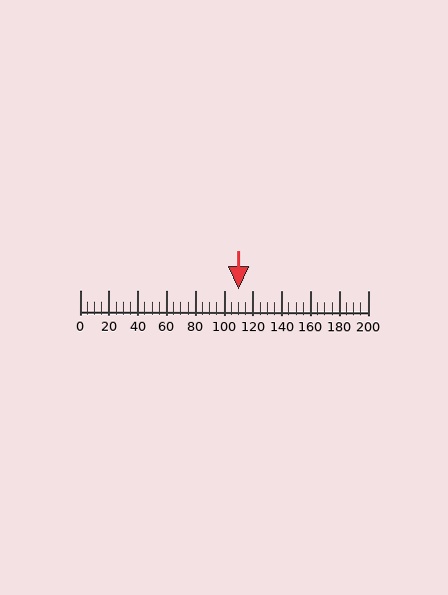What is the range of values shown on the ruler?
The ruler shows values from 0 to 200.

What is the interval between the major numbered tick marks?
The major tick marks are spaced 20 units apart.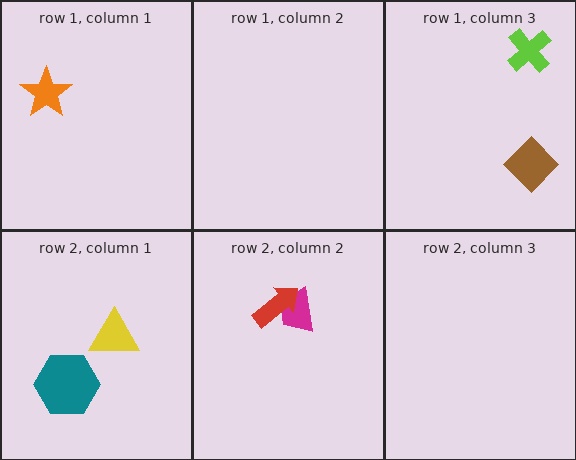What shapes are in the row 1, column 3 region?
The brown diamond, the lime cross.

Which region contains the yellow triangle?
The row 2, column 1 region.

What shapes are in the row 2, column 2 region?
The magenta trapezoid, the red arrow.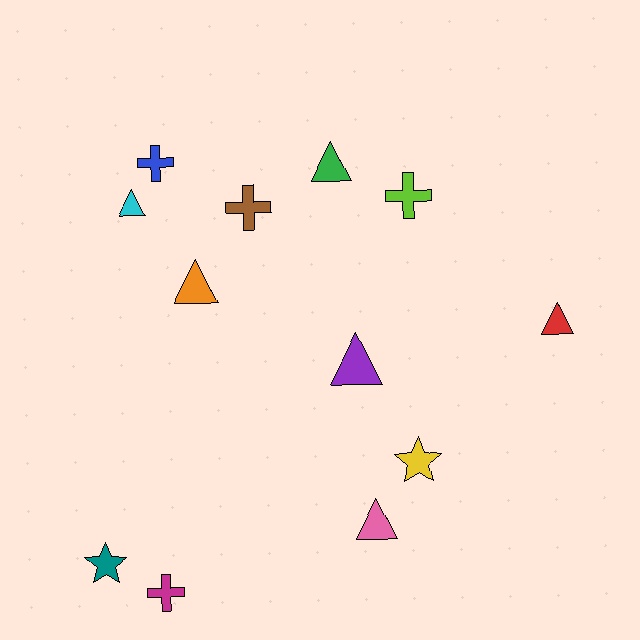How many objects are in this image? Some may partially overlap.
There are 12 objects.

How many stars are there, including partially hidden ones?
There are 2 stars.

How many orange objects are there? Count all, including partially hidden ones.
There is 1 orange object.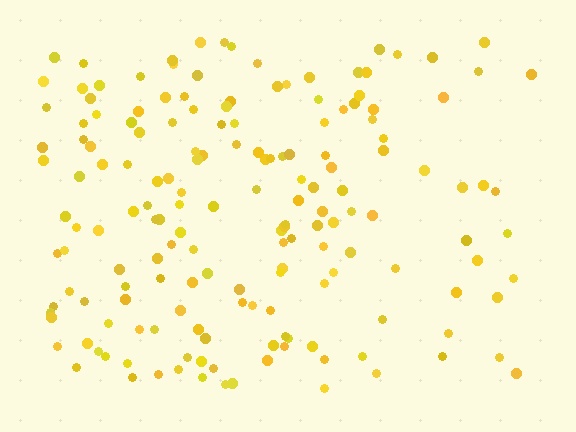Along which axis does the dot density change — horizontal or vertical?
Horizontal.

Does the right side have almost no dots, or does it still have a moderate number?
Still a moderate number, just noticeably fewer than the left.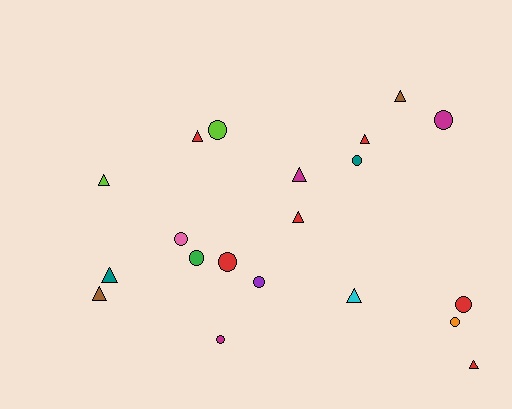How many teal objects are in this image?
There are 2 teal objects.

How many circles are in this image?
There are 10 circles.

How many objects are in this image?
There are 20 objects.